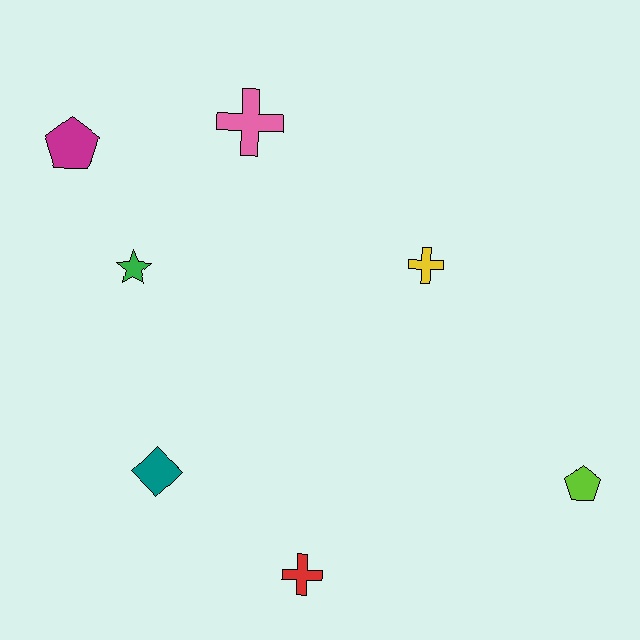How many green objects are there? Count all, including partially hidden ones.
There is 1 green object.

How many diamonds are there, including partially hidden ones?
There is 1 diamond.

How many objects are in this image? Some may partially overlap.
There are 7 objects.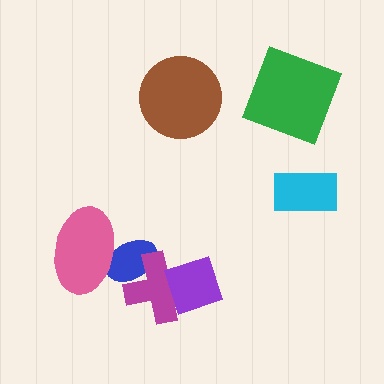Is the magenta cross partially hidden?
Yes, it is partially covered by another shape.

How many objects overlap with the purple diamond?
1 object overlaps with the purple diamond.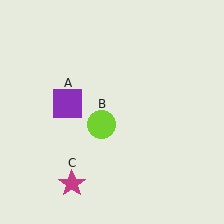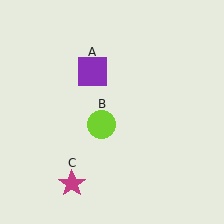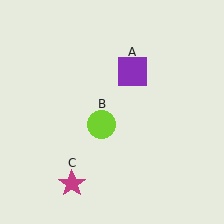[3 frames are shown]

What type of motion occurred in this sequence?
The purple square (object A) rotated clockwise around the center of the scene.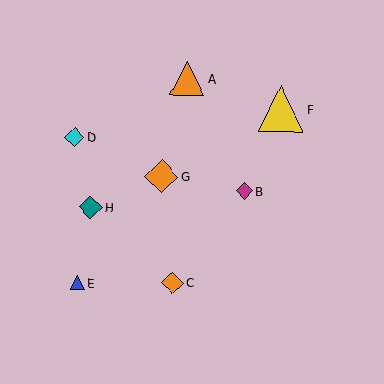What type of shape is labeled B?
Shape B is a magenta diamond.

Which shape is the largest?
The yellow triangle (labeled F) is the largest.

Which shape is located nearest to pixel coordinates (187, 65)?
The orange triangle (labeled A) at (187, 78) is nearest to that location.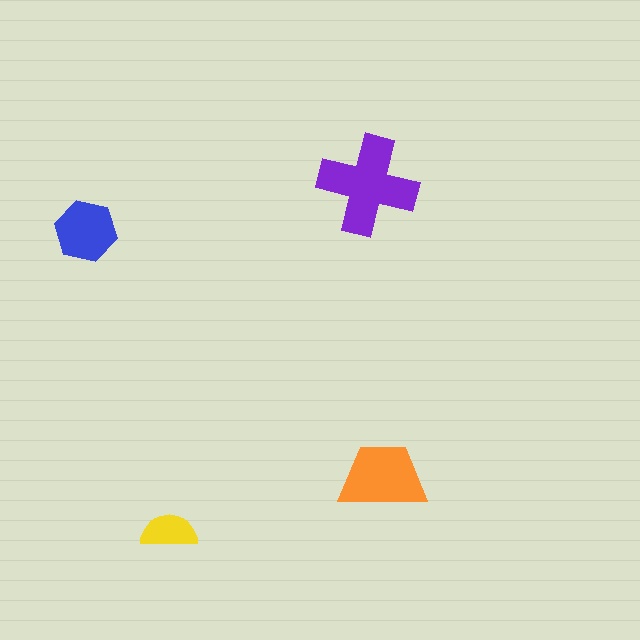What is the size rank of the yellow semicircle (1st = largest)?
4th.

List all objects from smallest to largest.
The yellow semicircle, the blue hexagon, the orange trapezoid, the purple cross.